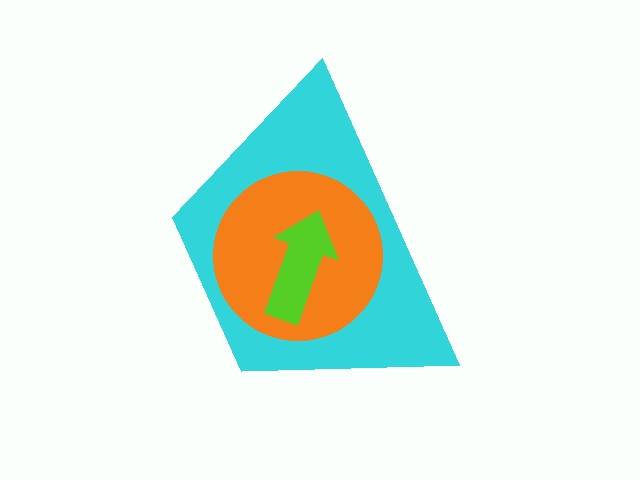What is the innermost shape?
The lime arrow.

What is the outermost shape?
The cyan trapezoid.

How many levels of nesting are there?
3.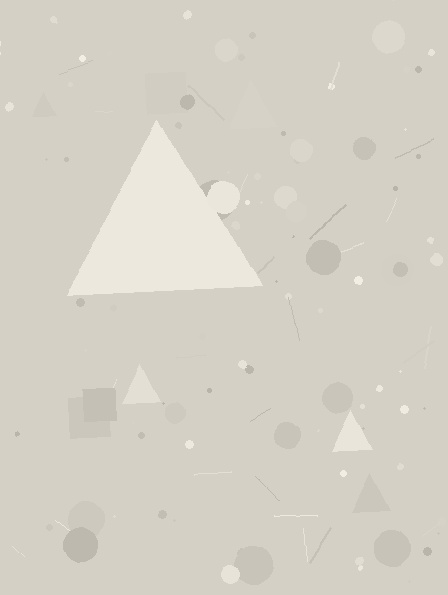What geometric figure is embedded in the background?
A triangle is embedded in the background.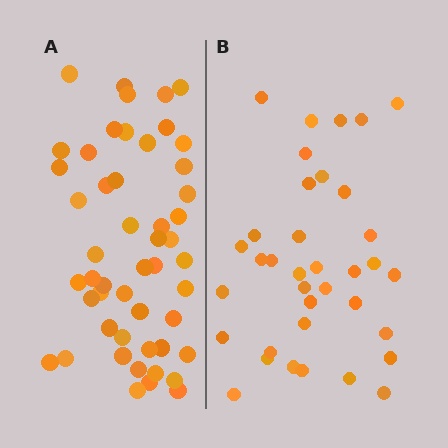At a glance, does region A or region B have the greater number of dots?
Region A (the left region) has more dots.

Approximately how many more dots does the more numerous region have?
Region A has approximately 15 more dots than region B.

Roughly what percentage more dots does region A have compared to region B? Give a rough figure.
About 40% more.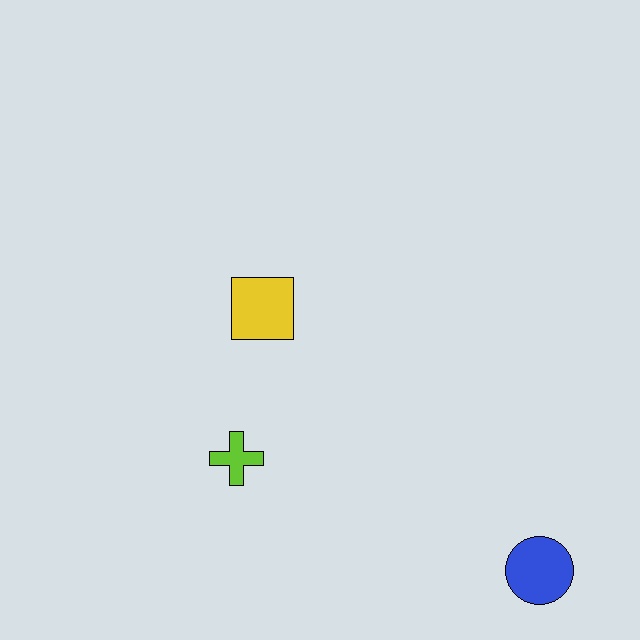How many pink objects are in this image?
There are no pink objects.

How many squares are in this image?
There is 1 square.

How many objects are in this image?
There are 3 objects.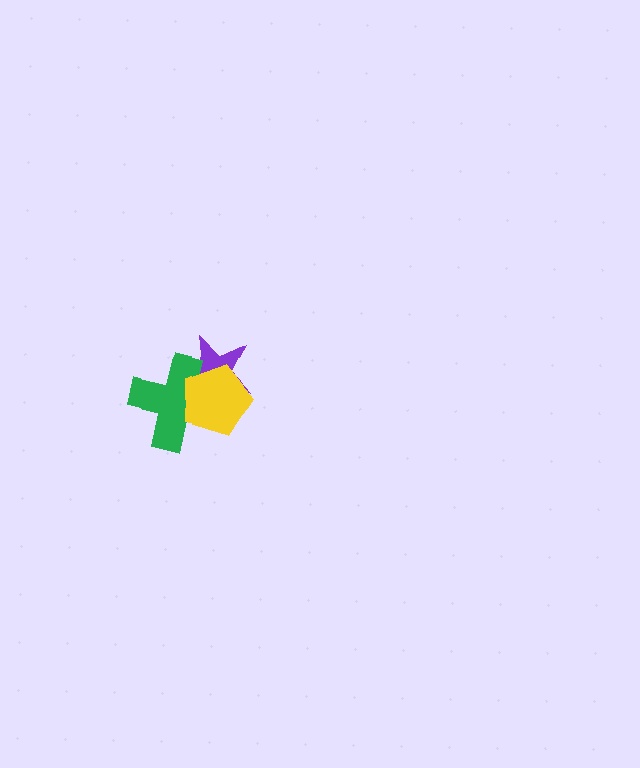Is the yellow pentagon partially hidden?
No, no other shape covers it.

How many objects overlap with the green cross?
2 objects overlap with the green cross.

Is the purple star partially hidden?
Yes, it is partially covered by another shape.